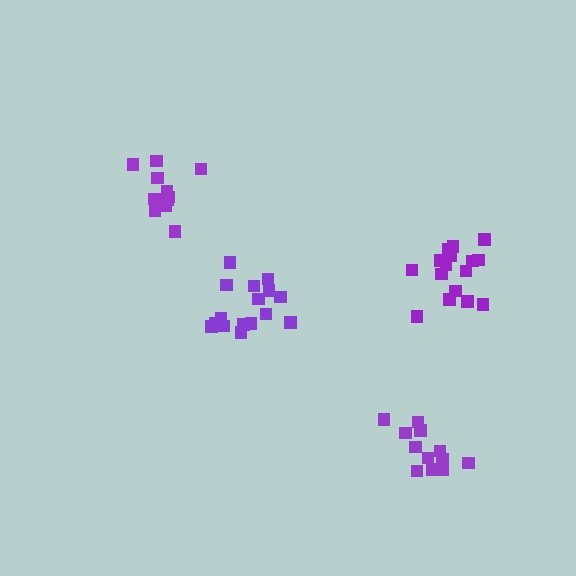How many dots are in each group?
Group 1: 11 dots, Group 2: 16 dots, Group 3: 12 dots, Group 4: 16 dots (55 total).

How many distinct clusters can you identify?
There are 4 distinct clusters.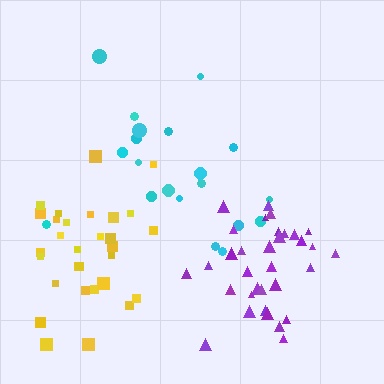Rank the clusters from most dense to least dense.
purple, yellow, cyan.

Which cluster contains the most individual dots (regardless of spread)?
Purple (33).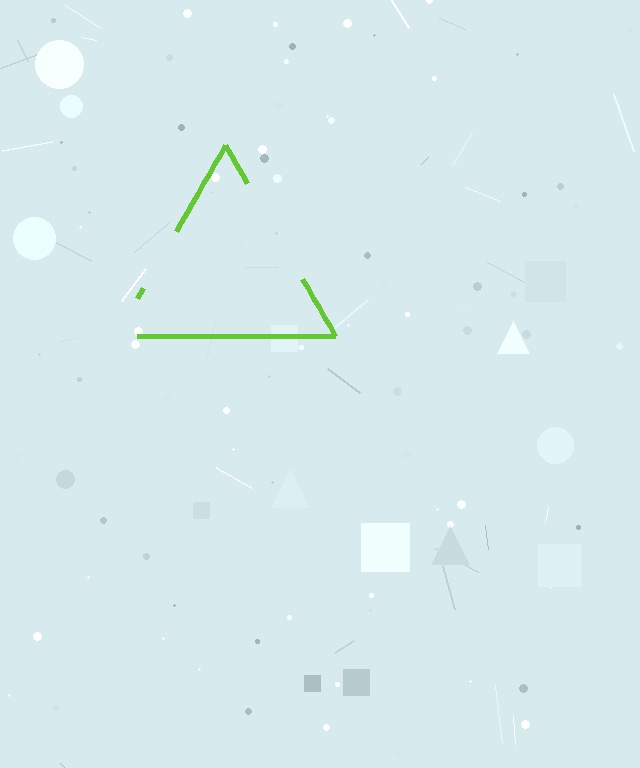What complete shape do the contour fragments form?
The contour fragments form a triangle.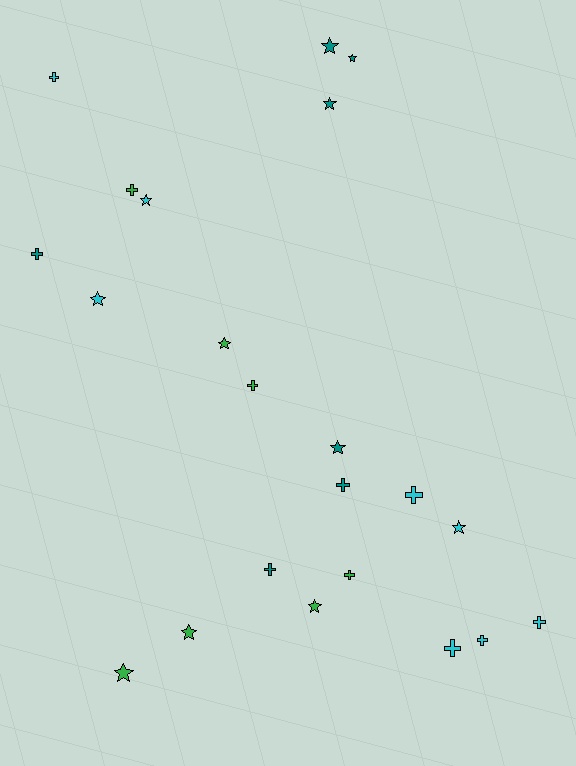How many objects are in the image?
There are 22 objects.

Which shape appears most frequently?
Cross, with 11 objects.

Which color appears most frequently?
Cyan, with 8 objects.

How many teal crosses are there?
There are 3 teal crosses.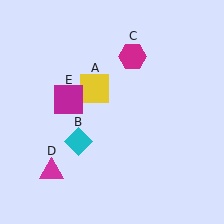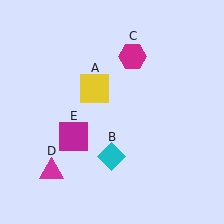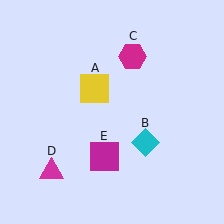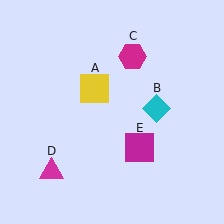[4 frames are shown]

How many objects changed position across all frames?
2 objects changed position: cyan diamond (object B), magenta square (object E).